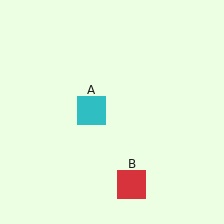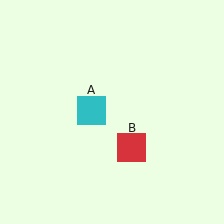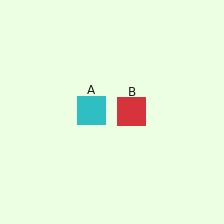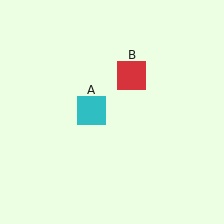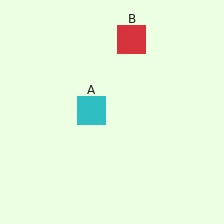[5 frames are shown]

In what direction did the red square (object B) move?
The red square (object B) moved up.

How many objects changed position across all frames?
1 object changed position: red square (object B).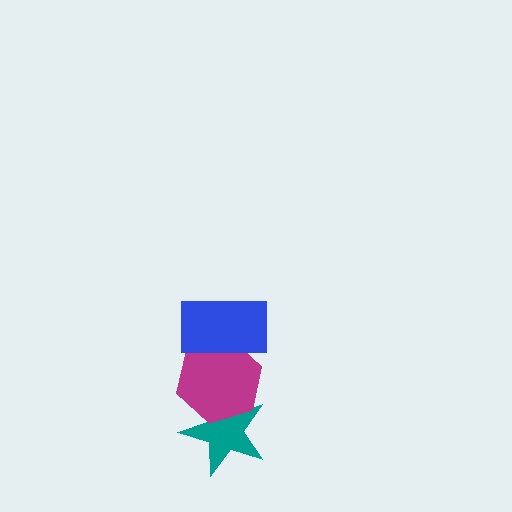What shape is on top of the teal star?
The magenta hexagon is on top of the teal star.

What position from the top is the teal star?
The teal star is 3rd from the top.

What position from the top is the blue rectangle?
The blue rectangle is 1st from the top.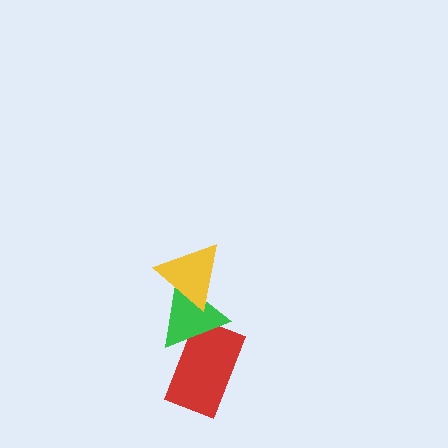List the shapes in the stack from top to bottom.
From top to bottom: the yellow triangle, the green triangle, the red rectangle.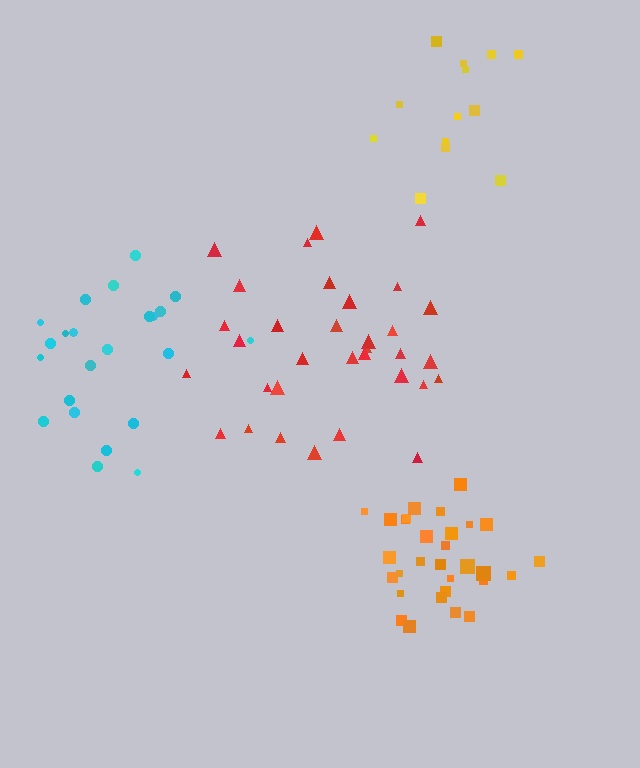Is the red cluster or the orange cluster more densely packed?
Orange.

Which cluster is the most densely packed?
Orange.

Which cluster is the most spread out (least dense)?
Yellow.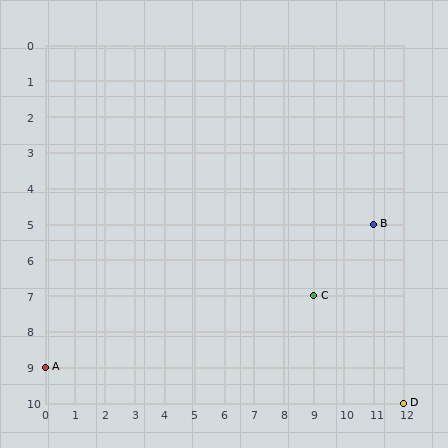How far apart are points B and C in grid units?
Points B and C are 2 columns and 2 rows apart (about 2.8 grid units diagonally).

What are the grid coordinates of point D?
Point D is at grid coordinates (12, 10).